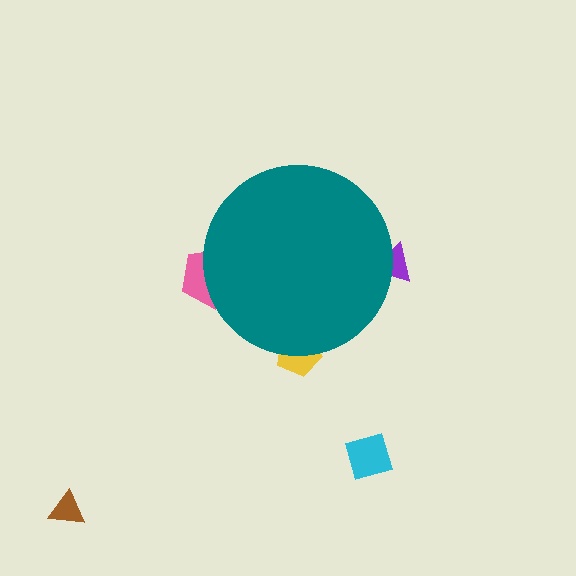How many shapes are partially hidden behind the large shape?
3 shapes are partially hidden.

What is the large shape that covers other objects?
A teal circle.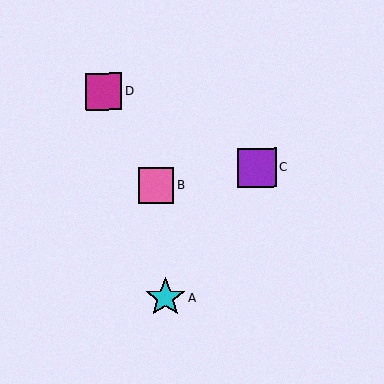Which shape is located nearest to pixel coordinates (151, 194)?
The pink square (labeled B) at (156, 186) is nearest to that location.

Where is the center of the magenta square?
The center of the magenta square is at (104, 92).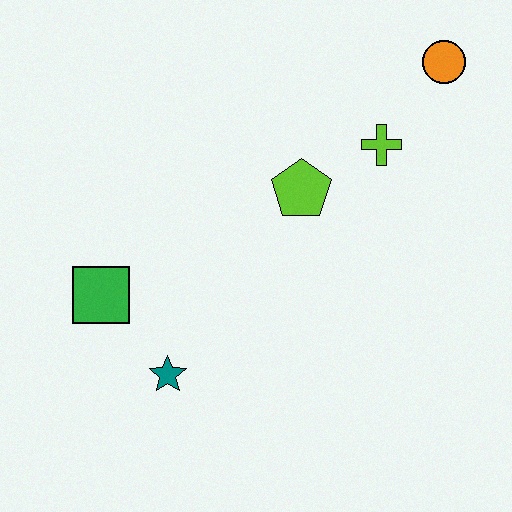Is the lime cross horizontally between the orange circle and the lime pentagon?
Yes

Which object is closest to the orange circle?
The lime cross is closest to the orange circle.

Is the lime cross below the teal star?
No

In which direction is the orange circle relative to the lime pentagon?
The orange circle is to the right of the lime pentagon.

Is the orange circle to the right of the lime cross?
Yes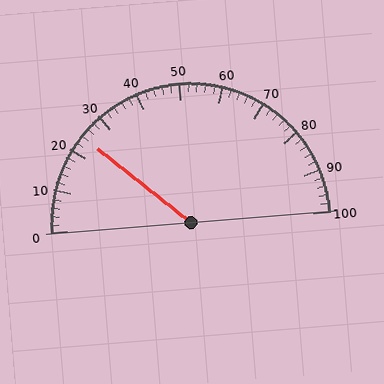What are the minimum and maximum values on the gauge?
The gauge ranges from 0 to 100.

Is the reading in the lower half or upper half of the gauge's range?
The reading is in the lower half of the range (0 to 100).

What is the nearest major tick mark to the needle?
The nearest major tick mark is 20.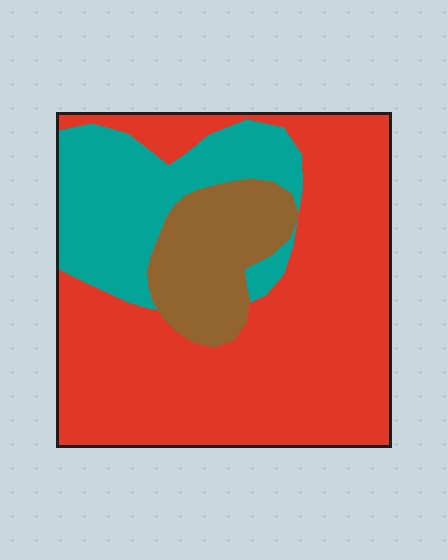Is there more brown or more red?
Red.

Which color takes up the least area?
Brown, at roughly 15%.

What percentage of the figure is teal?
Teal covers around 20% of the figure.